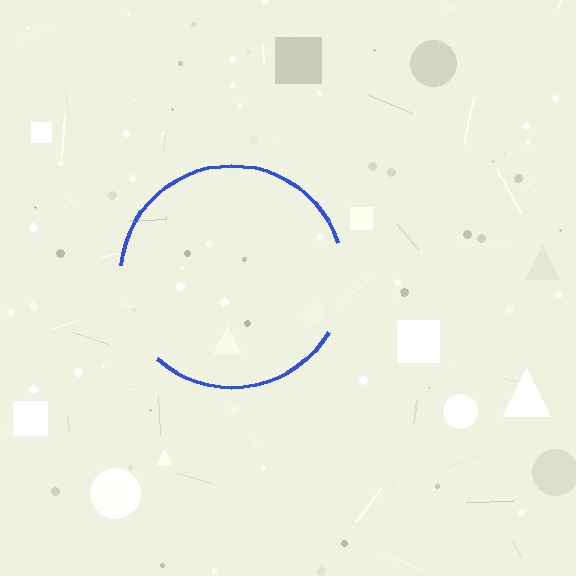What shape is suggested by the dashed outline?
The dashed outline suggests a circle.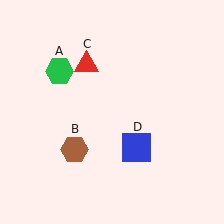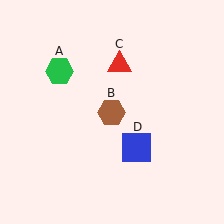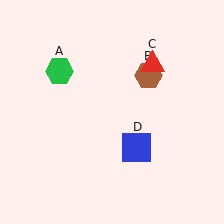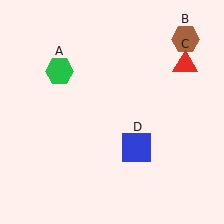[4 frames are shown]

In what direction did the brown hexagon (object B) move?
The brown hexagon (object B) moved up and to the right.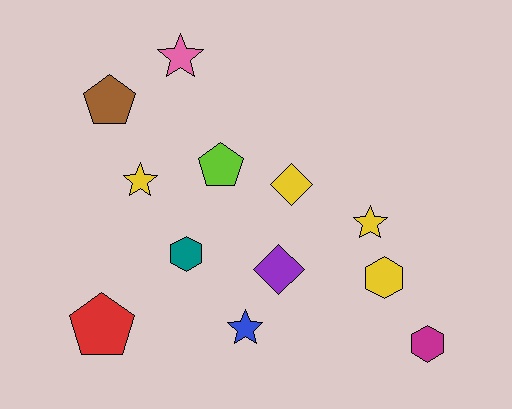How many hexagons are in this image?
There are 3 hexagons.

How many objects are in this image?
There are 12 objects.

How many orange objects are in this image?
There are no orange objects.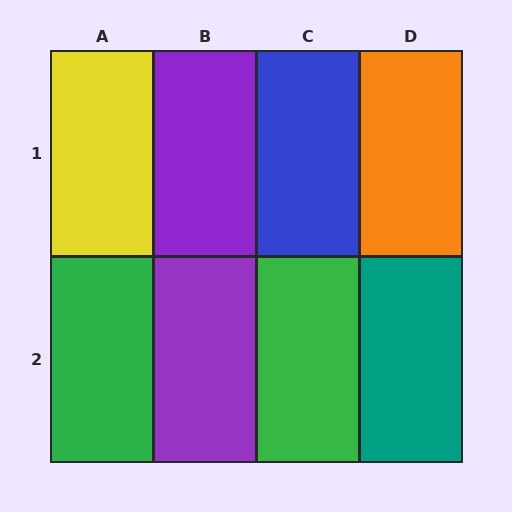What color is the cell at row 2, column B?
Purple.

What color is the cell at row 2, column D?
Teal.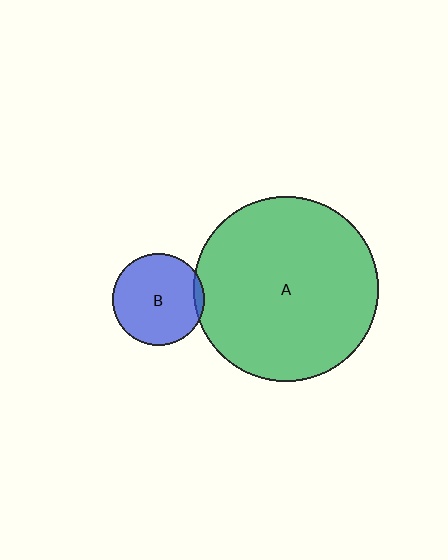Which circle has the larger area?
Circle A (green).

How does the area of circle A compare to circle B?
Approximately 4.0 times.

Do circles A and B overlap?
Yes.